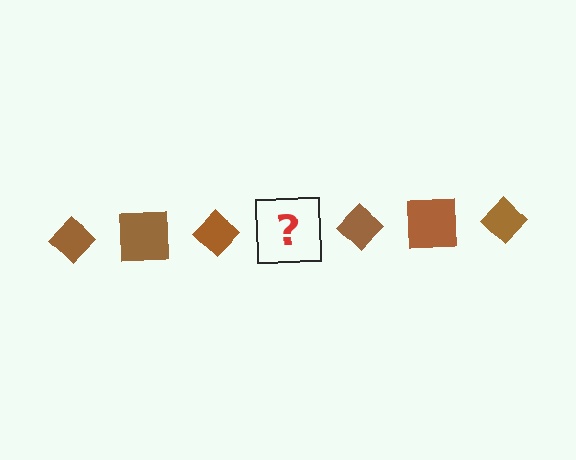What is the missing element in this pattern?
The missing element is a brown square.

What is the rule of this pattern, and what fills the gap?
The rule is that the pattern cycles through diamond, square shapes in brown. The gap should be filled with a brown square.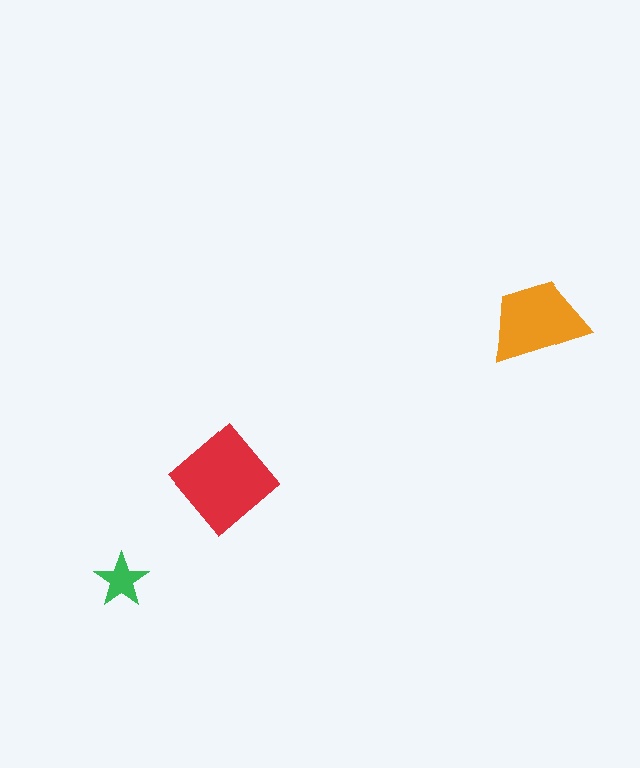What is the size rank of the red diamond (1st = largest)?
1st.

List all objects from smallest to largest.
The green star, the orange trapezoid, the red diamond.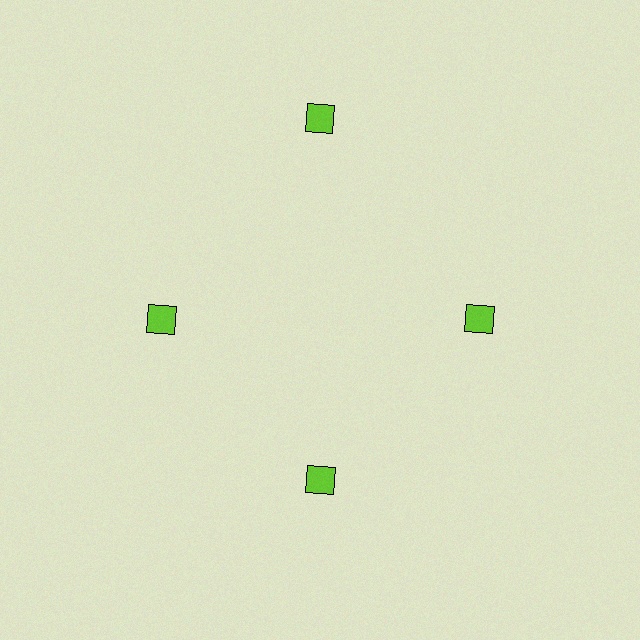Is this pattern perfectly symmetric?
No. The 4 lime diamonds are arranged in a ring, but one element near the 12 o'clock position is pushed outward from the center, breaking the 4-fold rotational symmetry.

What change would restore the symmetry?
The symmetry would be restored by moving it inward, back onto the ring so that all 4 diamonds sit at equal angles and equal distance from the center.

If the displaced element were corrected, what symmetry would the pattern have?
It would have 4-fold rotational symmetry — the pattern would map onto itself every 90 degrees.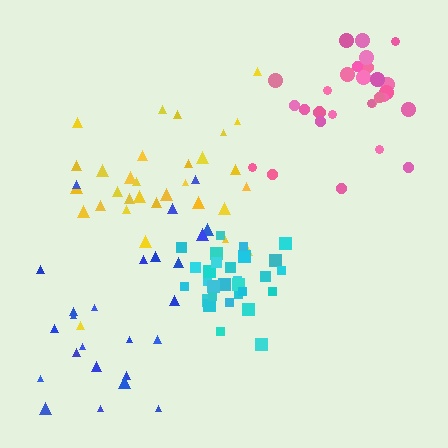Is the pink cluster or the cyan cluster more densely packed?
Cyan.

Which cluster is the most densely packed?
Cyan.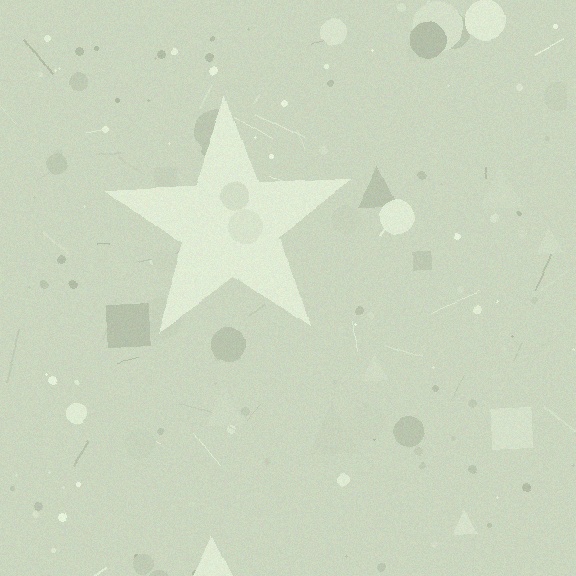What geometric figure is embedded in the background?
A star is embedded in the background.